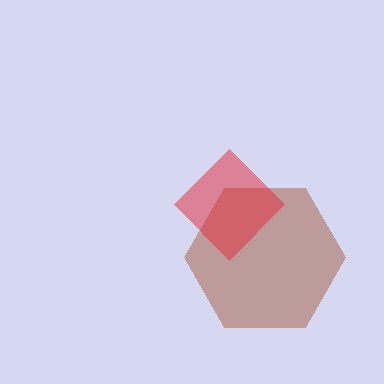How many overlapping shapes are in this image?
There are 2 overlapping shapes in the image.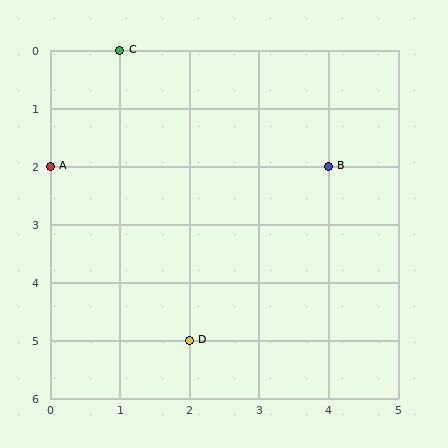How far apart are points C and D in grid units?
Points C and D are 1 column and 5 rows apart (about 5.1 grid units diagonally).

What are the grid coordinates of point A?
Point A is at grid coordinates (0, 2).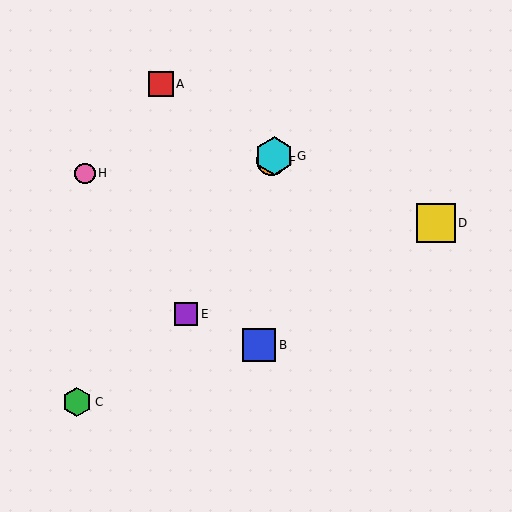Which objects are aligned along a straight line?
Objects E, F, G are aligned along a straight line.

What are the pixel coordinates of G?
Object G is at (274, 156).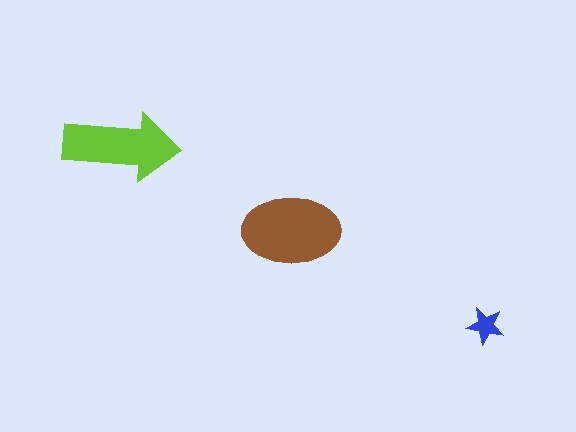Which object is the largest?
The brown ellipse.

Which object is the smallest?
The blue star.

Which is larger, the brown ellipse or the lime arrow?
The brown ellipse.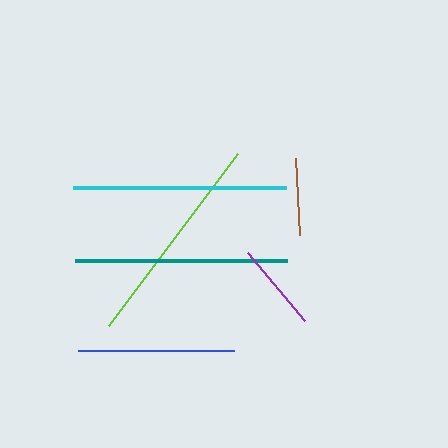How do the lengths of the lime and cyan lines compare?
The lime and cyan lines are approximately the same length.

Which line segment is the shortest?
The brown line is the shortest at approximately 77 pixels.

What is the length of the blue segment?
The blue segment is approximately 156 pixels long.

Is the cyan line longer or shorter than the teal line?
The teal line is longer than the cyan line.